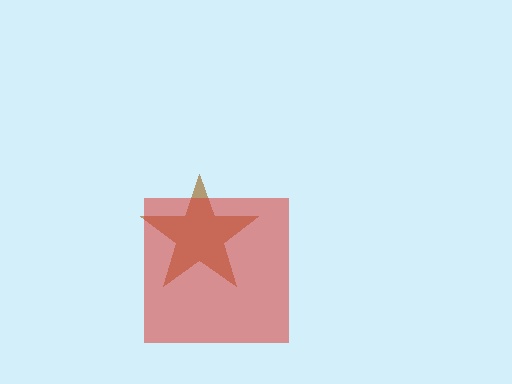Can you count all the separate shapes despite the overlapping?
Yes, there are 2 separate shapes.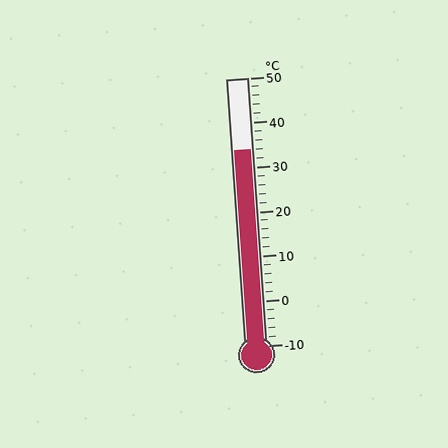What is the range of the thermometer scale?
The thermometer scale ranges from -10°C to 50°C.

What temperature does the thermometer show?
The thermometer shows approximately 34°C.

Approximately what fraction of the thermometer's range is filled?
The thermometer is filled to approximately 75% of its range.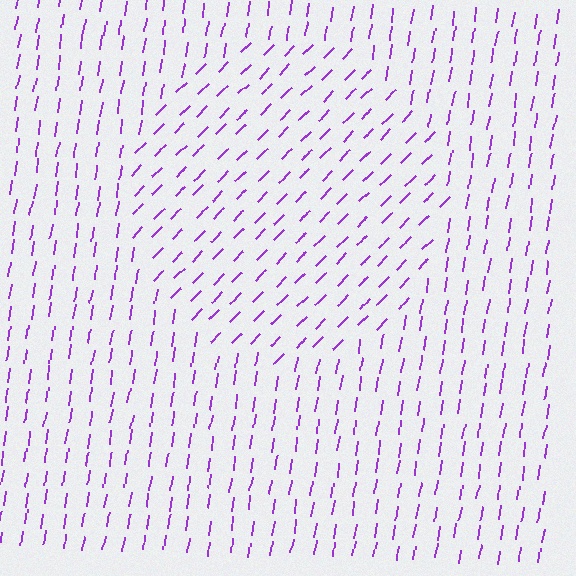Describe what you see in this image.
The image is filled with small purple line segments. A circle region in the image has lines oriented differently from the surrounding lines, creating a visible texture boundary.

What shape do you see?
I see a circle.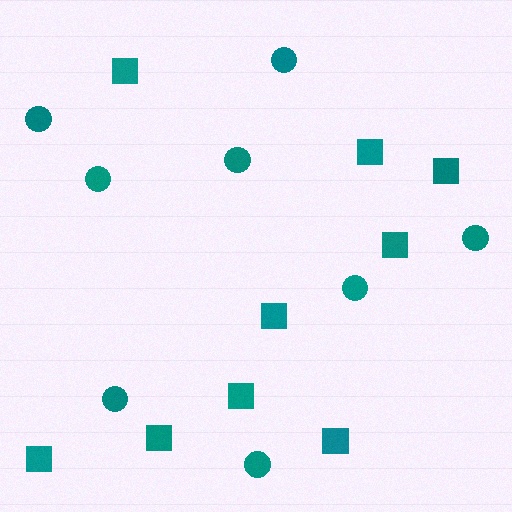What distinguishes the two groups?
There are 2 groups: one group of squares (9) and one group of circles (8).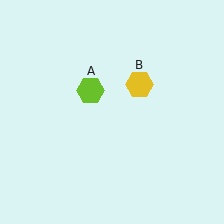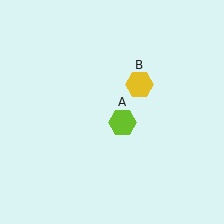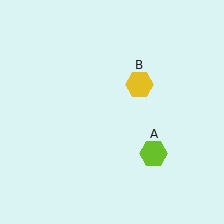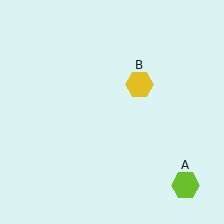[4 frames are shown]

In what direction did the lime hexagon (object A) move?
The lime hexagon (object A) moved down and to the right.